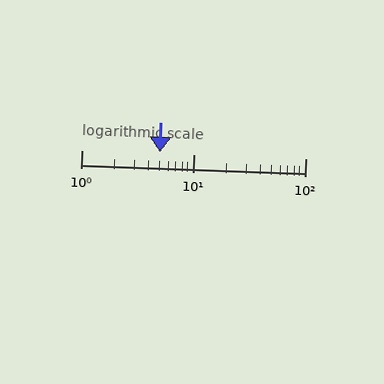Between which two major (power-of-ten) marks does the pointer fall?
The pointer is between 1 and 10.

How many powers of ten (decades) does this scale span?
The scale spans 2 decades, from 1 to 100.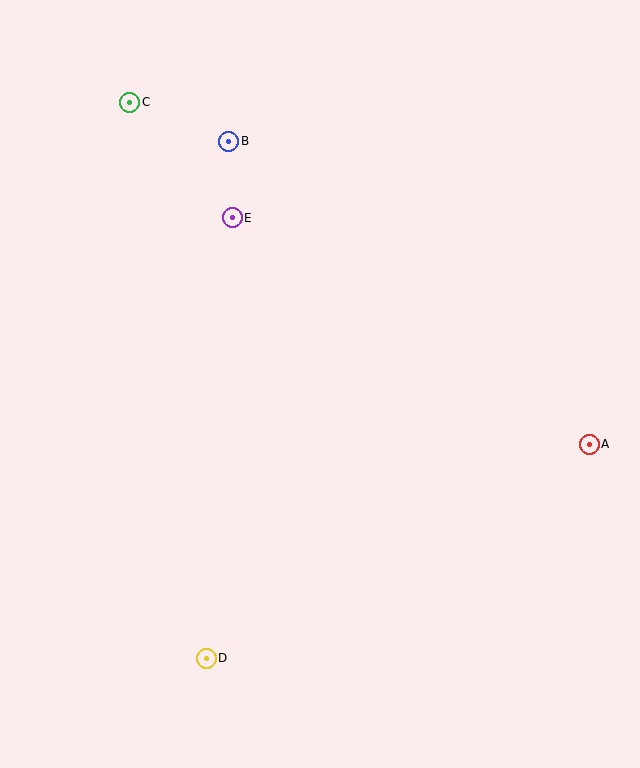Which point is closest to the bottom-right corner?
Point A is closest to the bottom-right corner.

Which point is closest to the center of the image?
Point E at (232, 218) is closest to the center.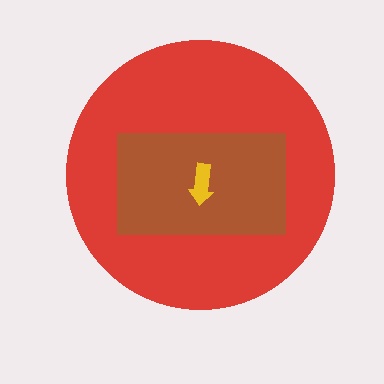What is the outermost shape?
The red circle.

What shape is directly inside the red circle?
The brown rectangle.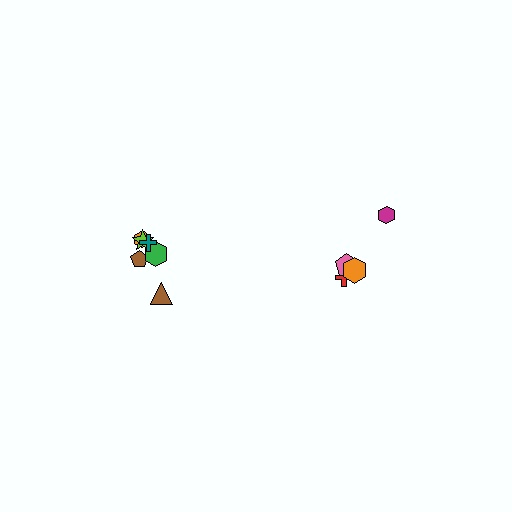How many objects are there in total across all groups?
There are 10 objects.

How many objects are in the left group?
There are 6 objects.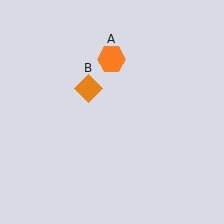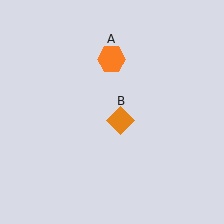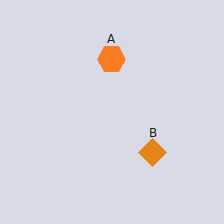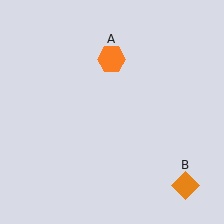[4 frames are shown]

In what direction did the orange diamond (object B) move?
The orange diamond (object B) moved down and to the right.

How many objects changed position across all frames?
1 object changed position: orange diamond (object B).